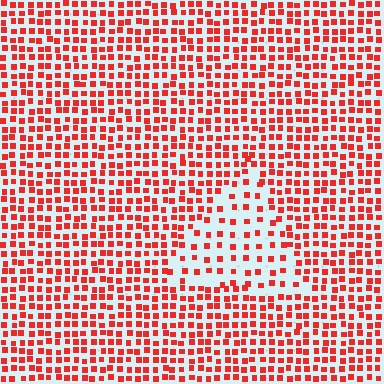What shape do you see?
I see a triangle.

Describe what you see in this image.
The image contains small red elements arranged at two different densities. A triangle-shaped region is visible where the elements are less densely packed than the surrounding area.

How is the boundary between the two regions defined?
The boundary is defined by a change in element density (approximately 2.0x ratio). All elements are the same color, size, and shape.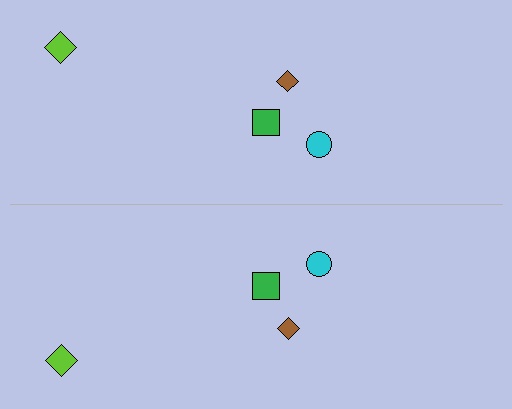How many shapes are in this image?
There are 8 shapes in this image.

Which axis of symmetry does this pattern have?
The pattern has a horizontal axis of symmetry running through the center of the image.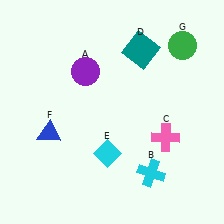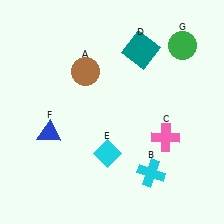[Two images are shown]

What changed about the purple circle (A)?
In Image 1, A is purple. In Image 2, it changed to brown.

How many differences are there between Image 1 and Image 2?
There is 1 difference between the two images.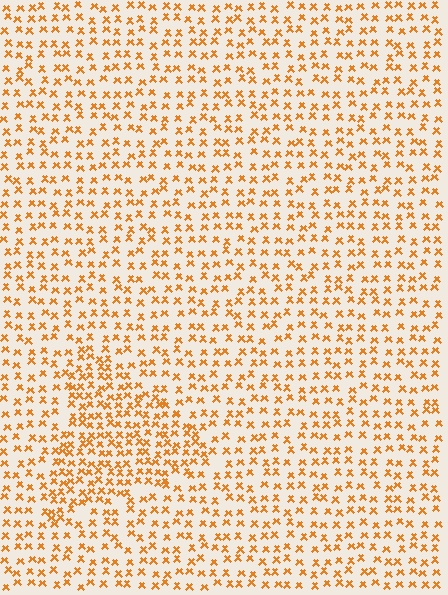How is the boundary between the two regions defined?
The boundary is defined by a change in element density (approximately 1.7x ratio). All elements are the same color, size, and shape.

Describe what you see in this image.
The image contains small orange elements arranged at two different densities. A triangle-shaped region is visible where the elements are more densely packed than the surrounding area.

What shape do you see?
I see a triangle.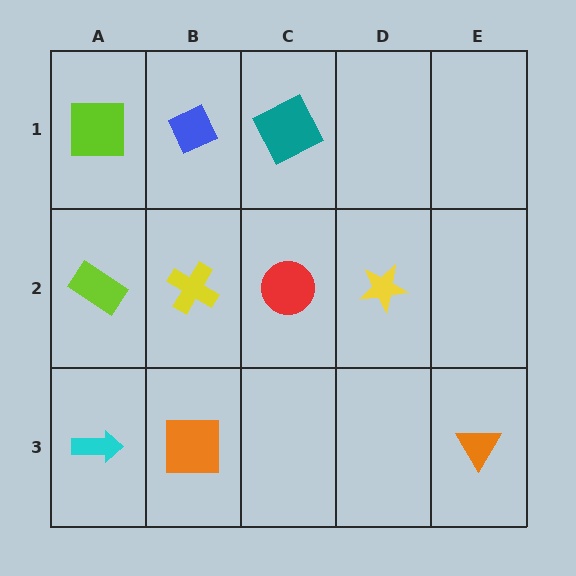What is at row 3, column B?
An orange square.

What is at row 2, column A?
A lime rectangle.